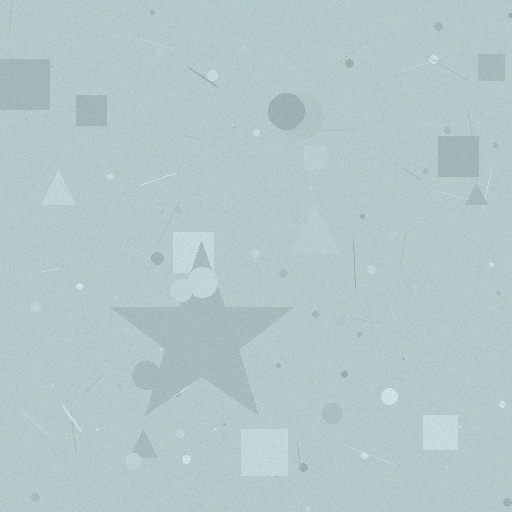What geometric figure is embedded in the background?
A star is embedded in the background.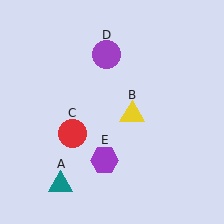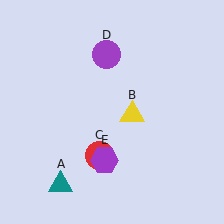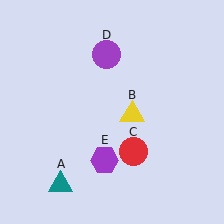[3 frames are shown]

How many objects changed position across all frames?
1 object changed position: red circle (object C).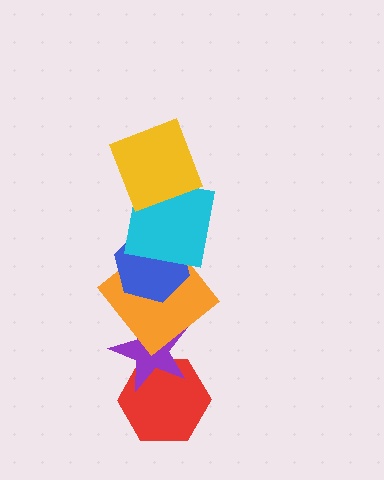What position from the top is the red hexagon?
The red hexagon is 6th from the top.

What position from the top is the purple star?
The purple star is 5th from the top.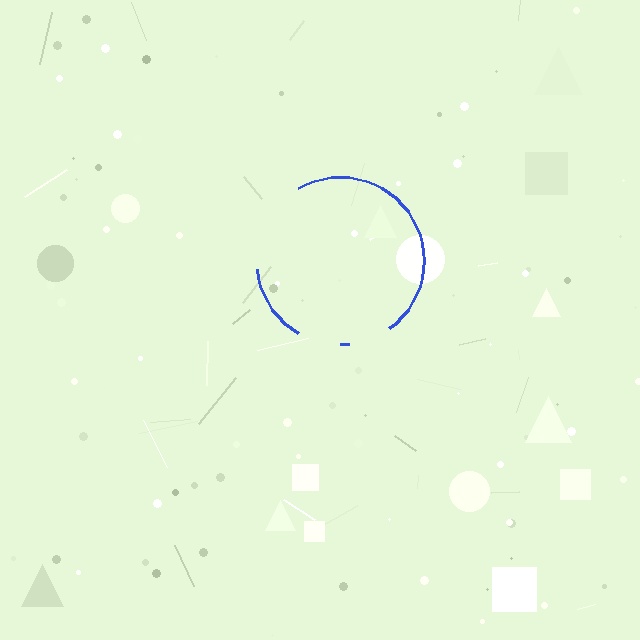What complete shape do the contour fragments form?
The contour fragments form a circle.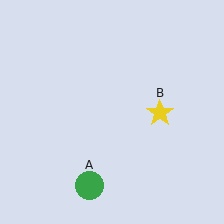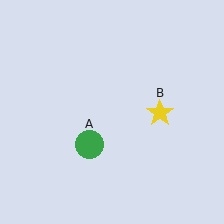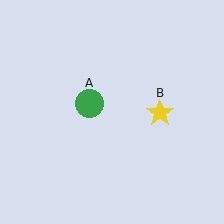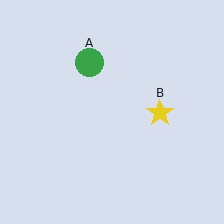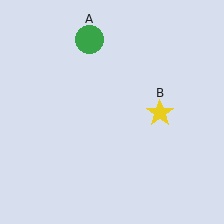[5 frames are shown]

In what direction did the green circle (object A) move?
The green circle (object A) moved up.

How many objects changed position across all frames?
1 object changed position: green circle (object A).